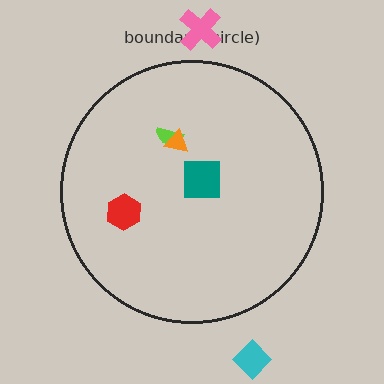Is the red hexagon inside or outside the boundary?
Inside.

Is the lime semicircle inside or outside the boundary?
Inside.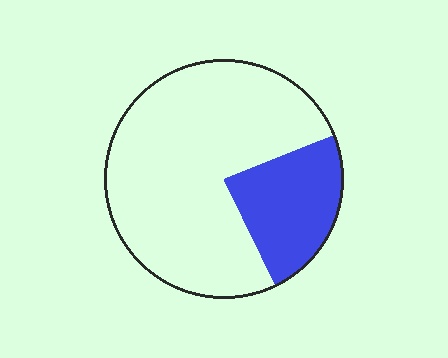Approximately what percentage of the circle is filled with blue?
Approximately 25%.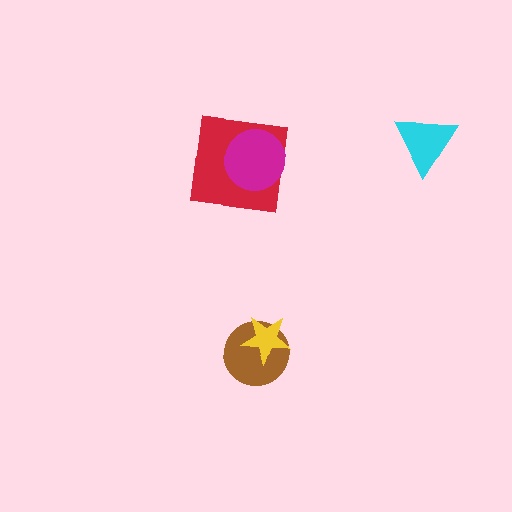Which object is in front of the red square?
The magenta circle is in front of the red square.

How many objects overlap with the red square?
1 object overlaps with the red square.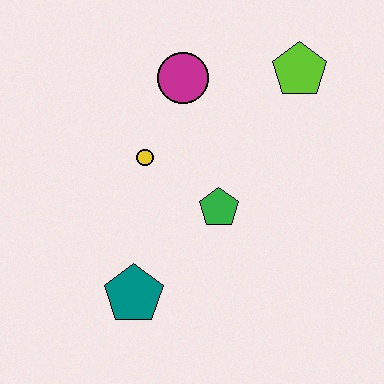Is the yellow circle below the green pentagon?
No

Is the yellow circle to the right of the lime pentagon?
No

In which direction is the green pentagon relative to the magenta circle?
The green pentagon is below the magenta circle.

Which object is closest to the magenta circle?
The yellow circle is closest to the magenta circle.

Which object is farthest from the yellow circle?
The lime pentagon is farthest from the yellow circle.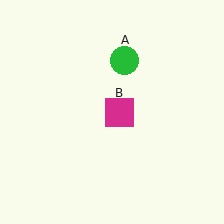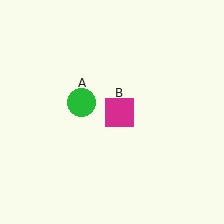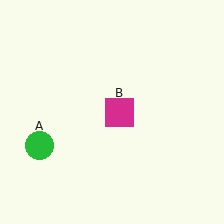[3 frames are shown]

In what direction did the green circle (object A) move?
The green circle (object A) moved down and to the left.